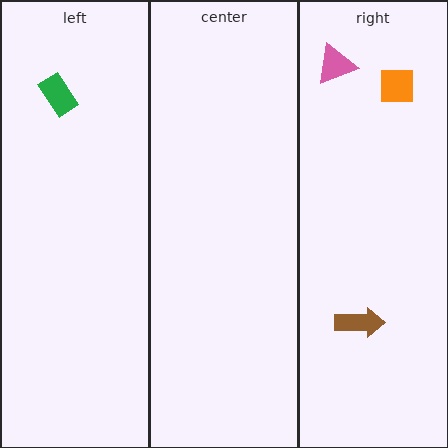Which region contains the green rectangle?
The left region.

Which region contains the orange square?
The right region.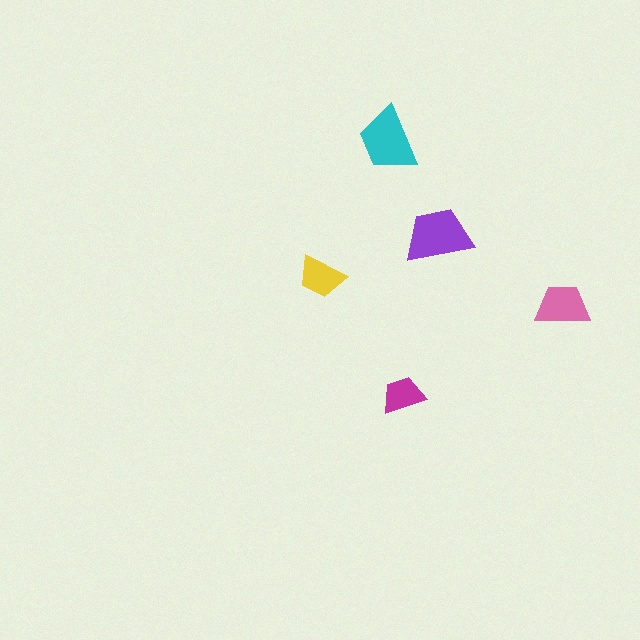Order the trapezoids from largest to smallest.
the purple one, the cyan one, the pink one, the yellow one, the magenta one.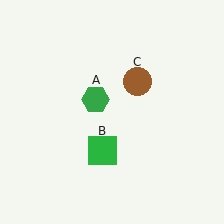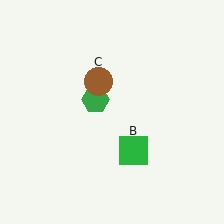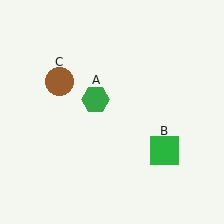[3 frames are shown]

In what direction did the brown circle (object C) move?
The brown circle (object C) moved left.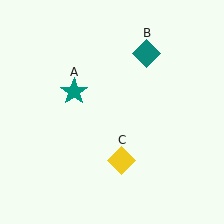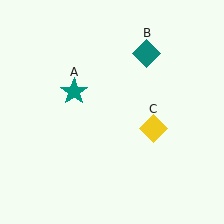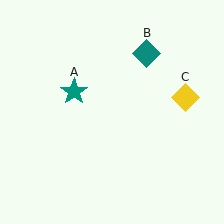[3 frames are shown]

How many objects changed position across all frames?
1 object changed position: yellow diamond (object C).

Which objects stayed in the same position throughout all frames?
Teal star (object A) and teal diamond (object B) remained stationary.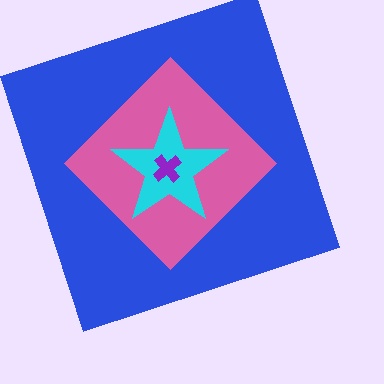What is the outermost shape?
The blue square.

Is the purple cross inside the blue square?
Yes.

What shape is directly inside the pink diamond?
The cyan star.